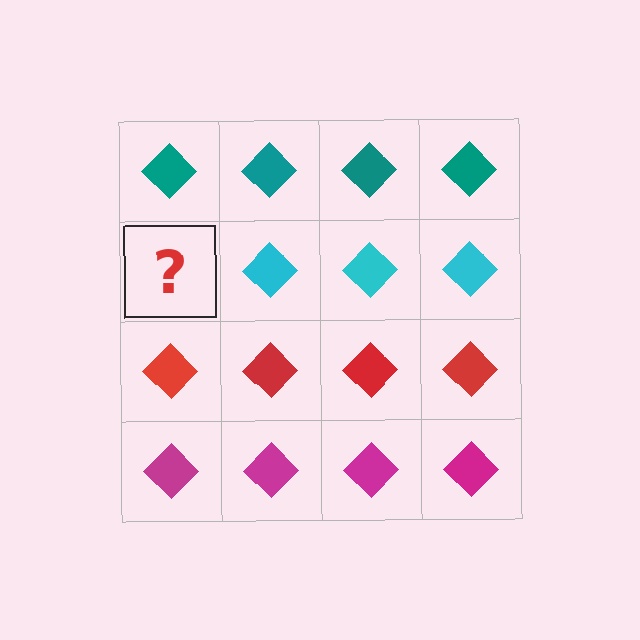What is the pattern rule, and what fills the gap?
The rule is that each row has a consistent color. The gap should be filled with a cyan diamond.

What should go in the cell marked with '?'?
The missing cell should contain a cyan diamond.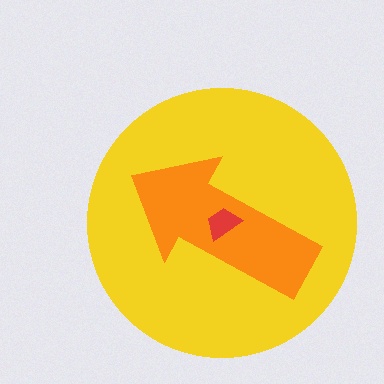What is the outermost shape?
The yellow circle.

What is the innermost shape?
The red trapezoid.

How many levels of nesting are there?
3.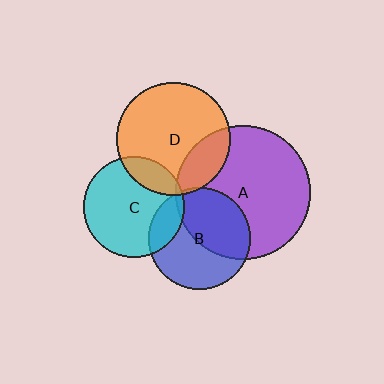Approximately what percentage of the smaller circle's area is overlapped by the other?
Approximately 5%.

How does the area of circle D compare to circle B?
Approximately 1.3 times.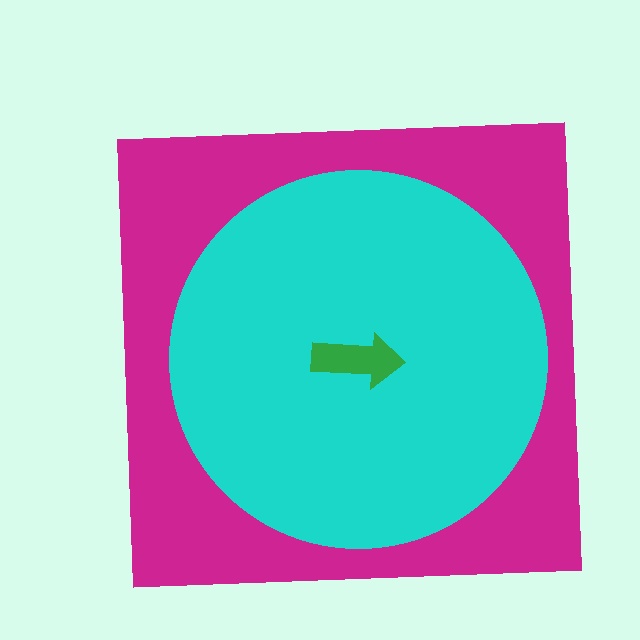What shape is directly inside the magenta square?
The cyan circle.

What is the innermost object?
The green arrow.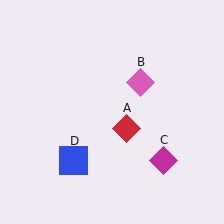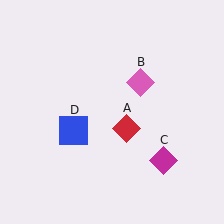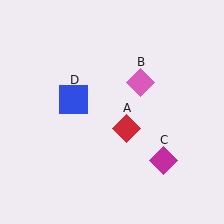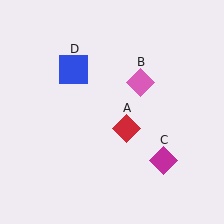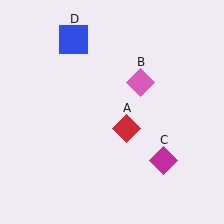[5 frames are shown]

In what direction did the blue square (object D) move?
The blue square (object D) moved up.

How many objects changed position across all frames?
1 object changed position: blue square (object D).